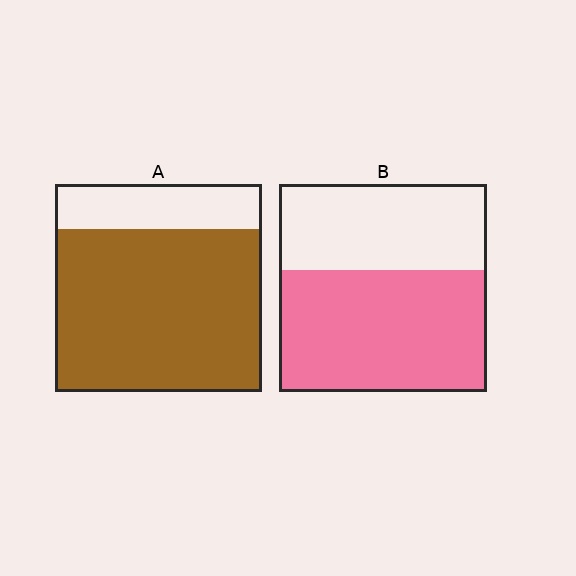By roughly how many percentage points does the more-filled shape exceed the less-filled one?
By roughly 20 percentage points (A over B).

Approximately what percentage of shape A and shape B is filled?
A is approximately 80% and B is approximately 60%.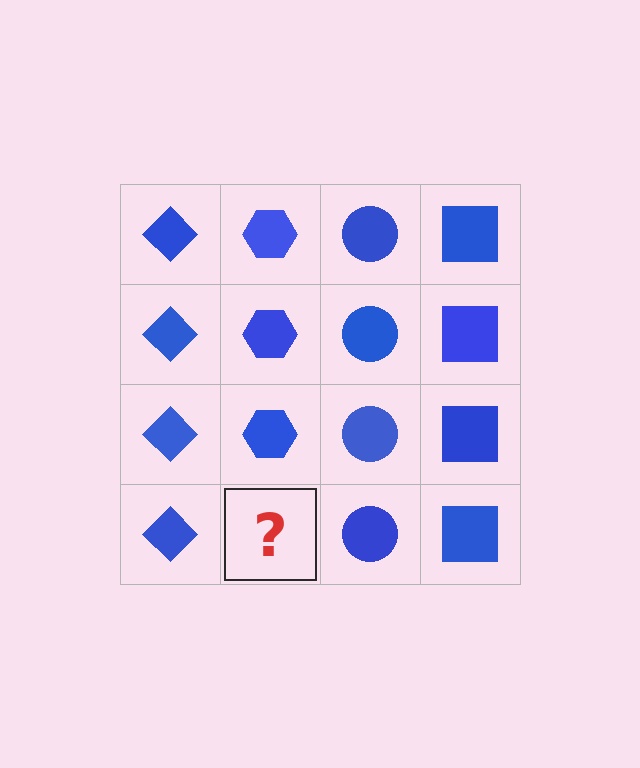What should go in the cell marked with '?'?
The missing cell should contain a blue hexagon.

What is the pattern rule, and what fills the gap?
The rule is that each column has a consistent shape. The gap should be filled with a blue hexagon.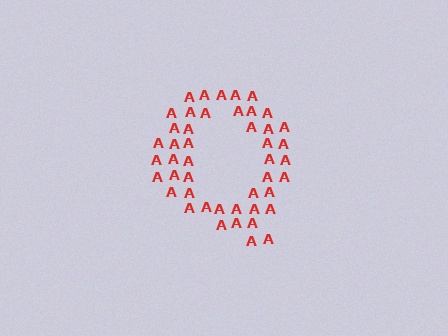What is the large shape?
The large shape is the letter Q.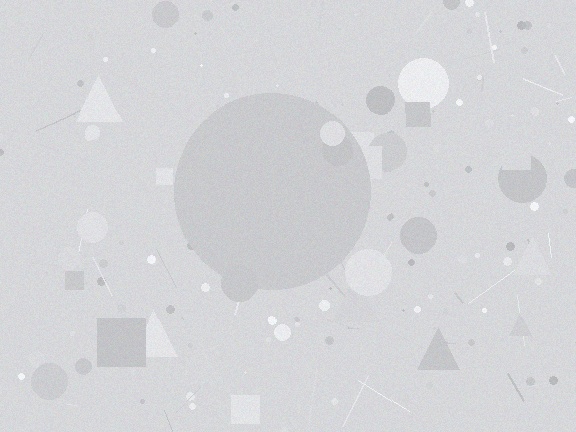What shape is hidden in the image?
A circle is hidden in the image.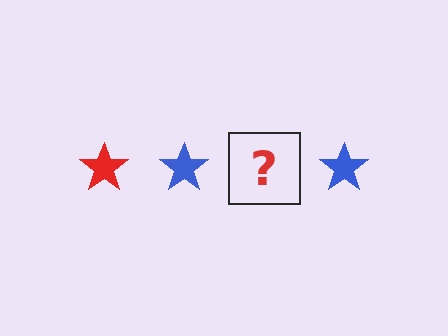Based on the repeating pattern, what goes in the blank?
The blank should be a red star.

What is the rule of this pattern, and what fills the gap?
The rule is that the pattern cycles through red, blue stars. The gap should be filled with a red star.